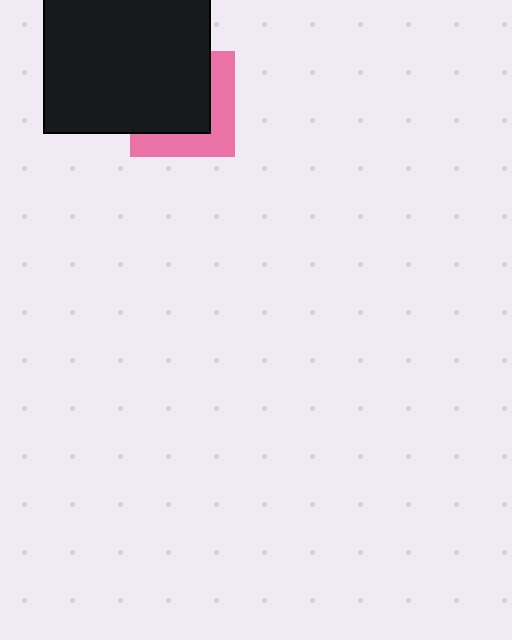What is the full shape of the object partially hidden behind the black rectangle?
The partially hidden object is a pink square.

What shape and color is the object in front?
The object in front is a black rectangle.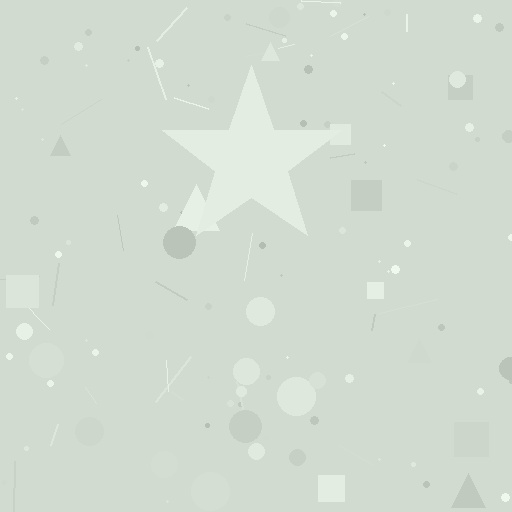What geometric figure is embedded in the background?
A star is embedded in the background.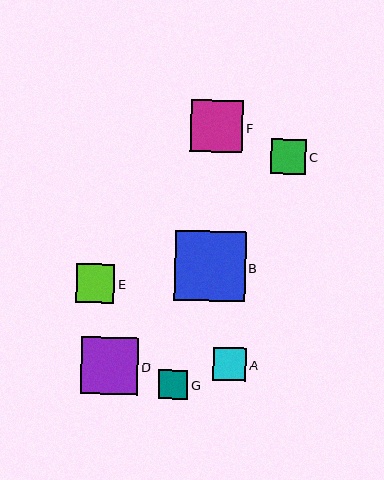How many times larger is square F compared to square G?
Square F is approximately 1.8 times the size of square G.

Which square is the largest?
Square B is the largest with a size of approximately 71 pixels.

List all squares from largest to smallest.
From largest to smallest: B, D, F, E, C, A, G.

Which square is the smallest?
Square G is the smallest with a size of approximately 29 pixels.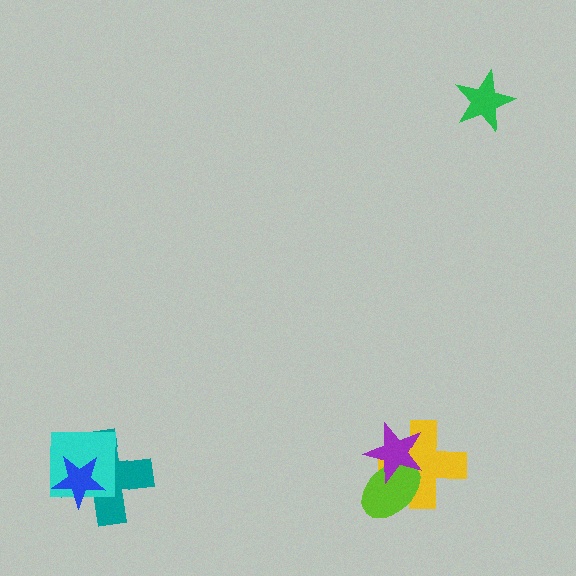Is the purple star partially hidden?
No, no other shape covers it.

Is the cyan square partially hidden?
Yes, it is partially covered by another shape.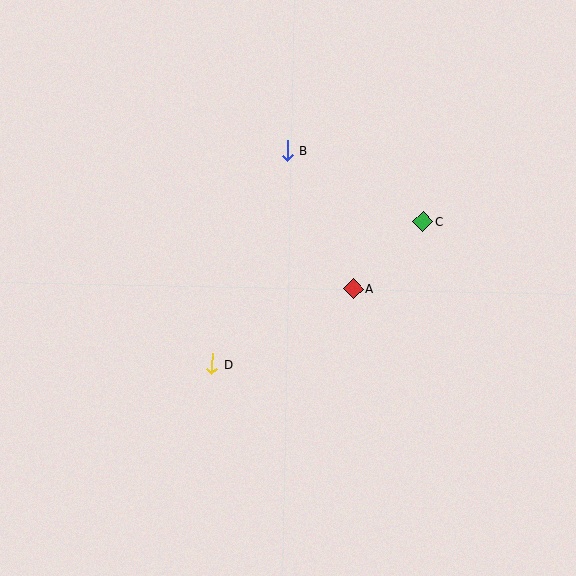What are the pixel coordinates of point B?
Point B is at (287, 151).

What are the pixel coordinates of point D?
Point D is at (212, 364).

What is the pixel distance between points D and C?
The distance between D and C is 255 pixels.